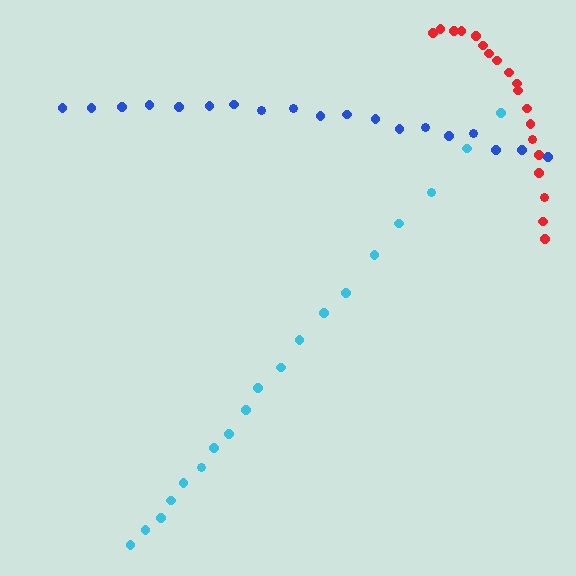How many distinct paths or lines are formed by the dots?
There are 3 distinct paths.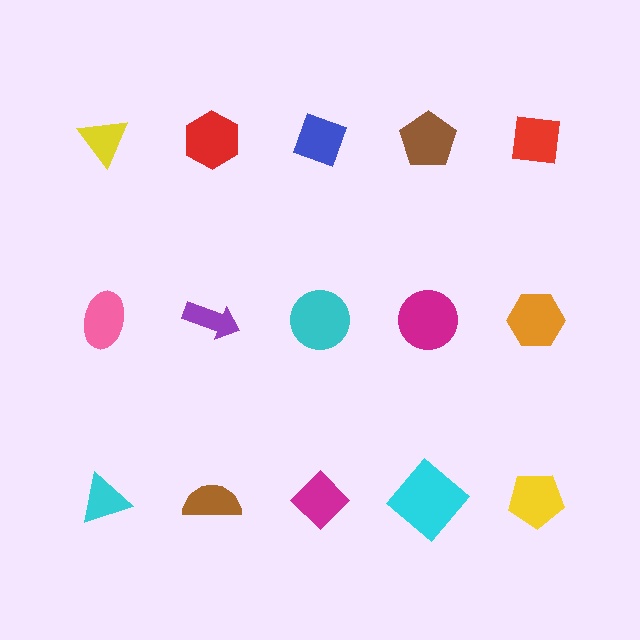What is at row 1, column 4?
A brown pentagon.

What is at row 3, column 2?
A brown semicircle.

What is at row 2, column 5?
An orange hexagon.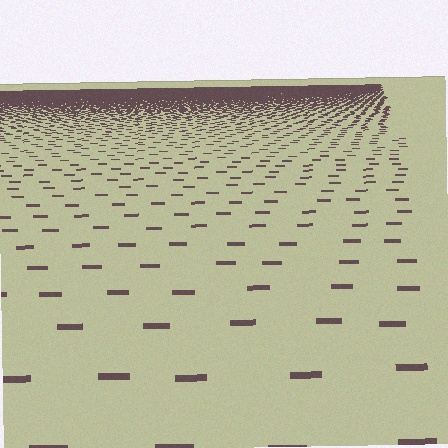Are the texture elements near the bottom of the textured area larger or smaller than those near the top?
Larger. Near the bottom, elements are closer to the viewer and appear at a bigger on-screen size.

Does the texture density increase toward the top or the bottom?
Density increases toward the top.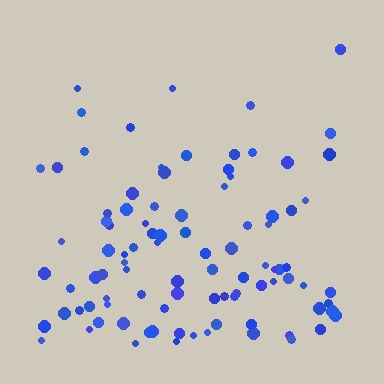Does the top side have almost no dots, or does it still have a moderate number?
Still a moderate number, just noticeably fewer than the bottom.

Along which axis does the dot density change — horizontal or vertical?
Vertical.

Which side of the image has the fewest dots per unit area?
The top.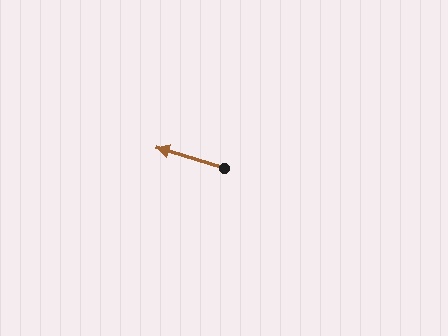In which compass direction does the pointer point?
West.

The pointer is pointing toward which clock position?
Roughly 10 o'clock.